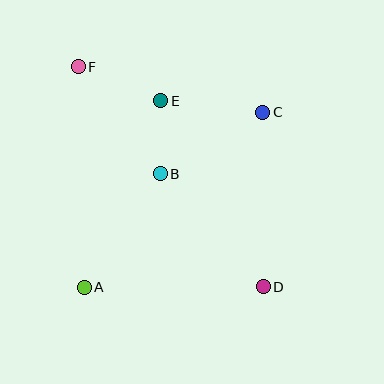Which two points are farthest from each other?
Points D and F are farthest from each other.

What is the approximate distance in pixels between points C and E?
The distance between C and E is approximately 103 pixels.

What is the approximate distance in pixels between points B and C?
The distance between B and C is approximately 120 pixels.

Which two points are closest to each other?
Points B and E are closest to each other.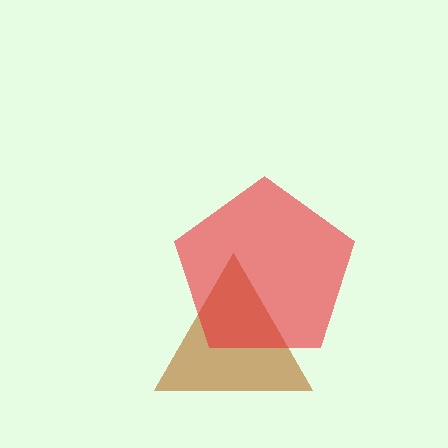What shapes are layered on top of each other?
The layered shapes are: a brown triangle, a red pentagon.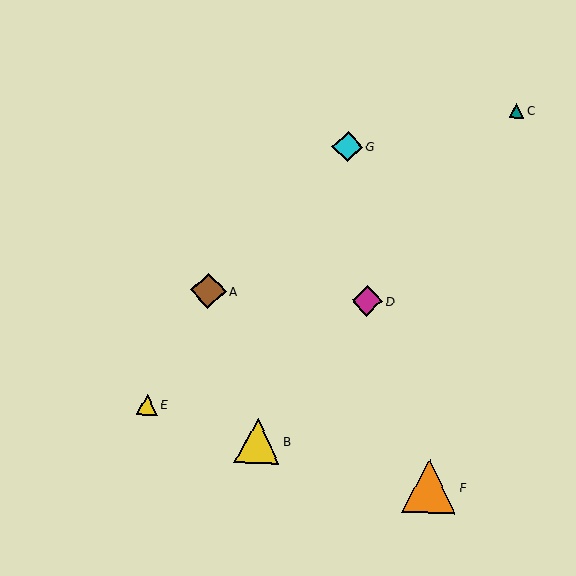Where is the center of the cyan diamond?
The center of the cyan diamond is at (348, 147).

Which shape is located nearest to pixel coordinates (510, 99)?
The teal triangle (labeled C) at (516, 111) is nearest to that location.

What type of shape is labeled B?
Shape B is a yellow triangle.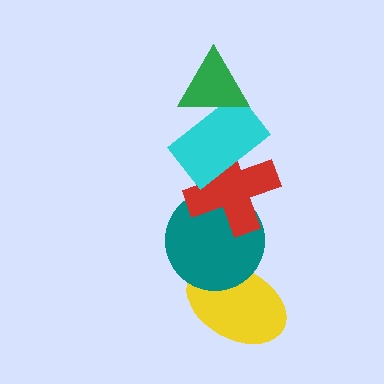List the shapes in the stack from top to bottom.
From top to bottom: the green triangle, the cyan rectangle, the red cross, the teal circle, the yellow ellipse.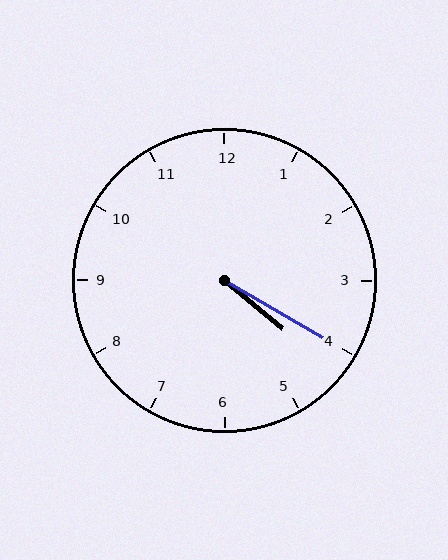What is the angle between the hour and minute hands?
Approximately 10 degrees.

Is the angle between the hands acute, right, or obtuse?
It is acute.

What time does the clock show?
4:20.